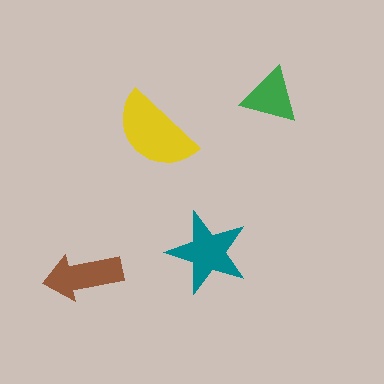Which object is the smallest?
The green triangle.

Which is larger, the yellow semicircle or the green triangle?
The yellow semicircle.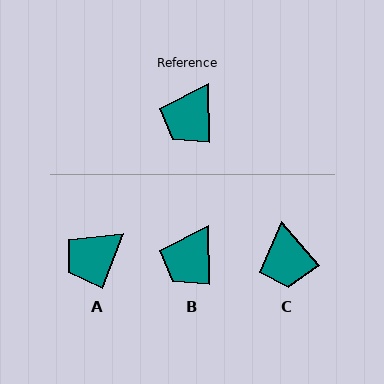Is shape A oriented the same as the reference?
No, it is off by about 22 degrees.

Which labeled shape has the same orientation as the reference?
B.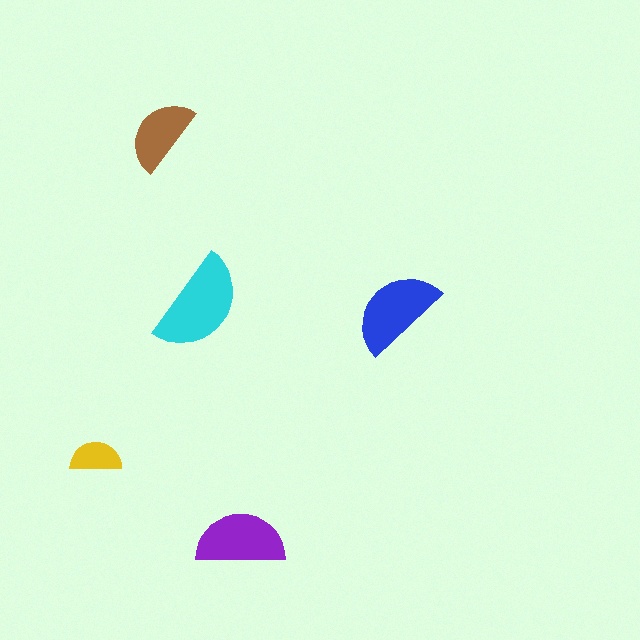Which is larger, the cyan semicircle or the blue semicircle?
The cyan one.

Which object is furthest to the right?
The blue semicircle is rightmost.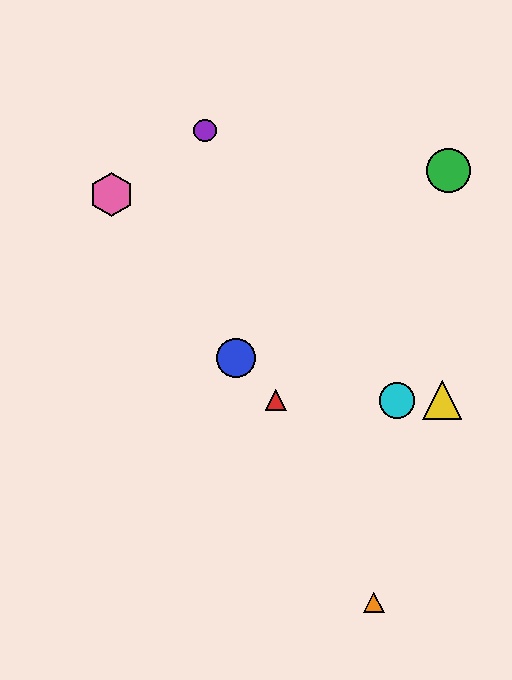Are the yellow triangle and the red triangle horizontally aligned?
Yes, both are at y≈400.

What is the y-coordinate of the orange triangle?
The orange triangle is at y≈602.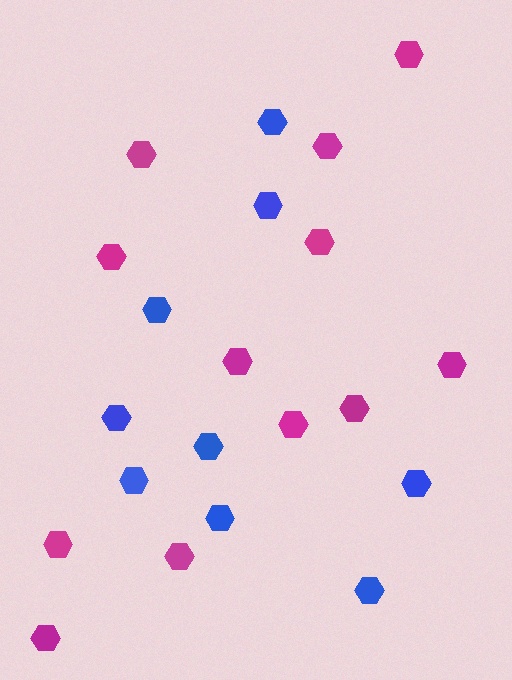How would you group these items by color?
There are 2 groups: one group of blue hexagons (9) and one group of magenta hexagons (12).